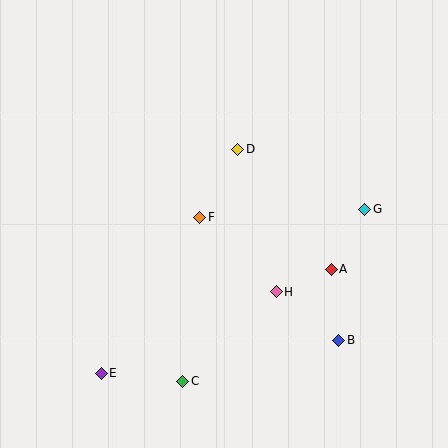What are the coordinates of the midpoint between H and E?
The midpoint between H and E is at (189, 332).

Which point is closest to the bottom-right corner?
Point B is closest to the bottom-right corner.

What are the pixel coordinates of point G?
Point G is at (365, 209).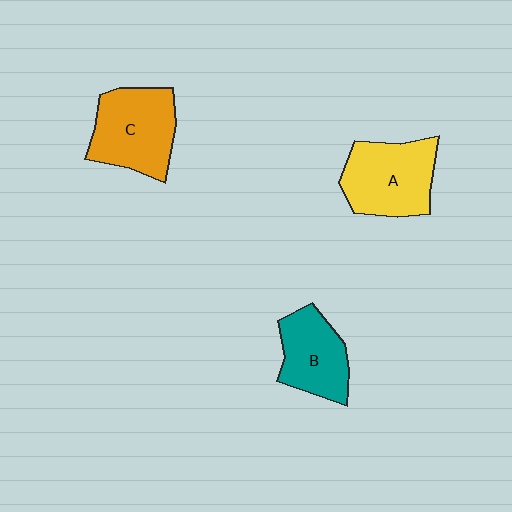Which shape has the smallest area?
Shape B (teal).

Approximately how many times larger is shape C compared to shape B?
Approximately 1.3 times.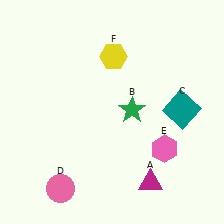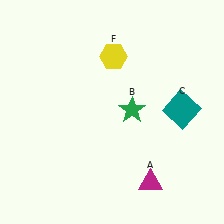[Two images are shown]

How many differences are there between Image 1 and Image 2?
There are 2 differences between the two images.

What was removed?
The pink hexagon (E), the pink circle (D) were removed in Image 2.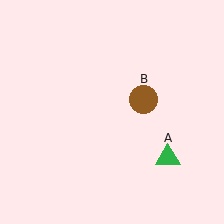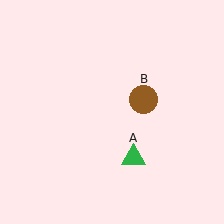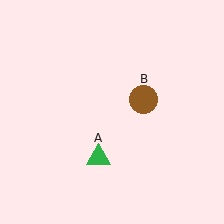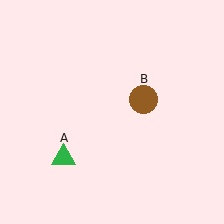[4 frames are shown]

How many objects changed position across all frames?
1 object changed position: green triangle (object A).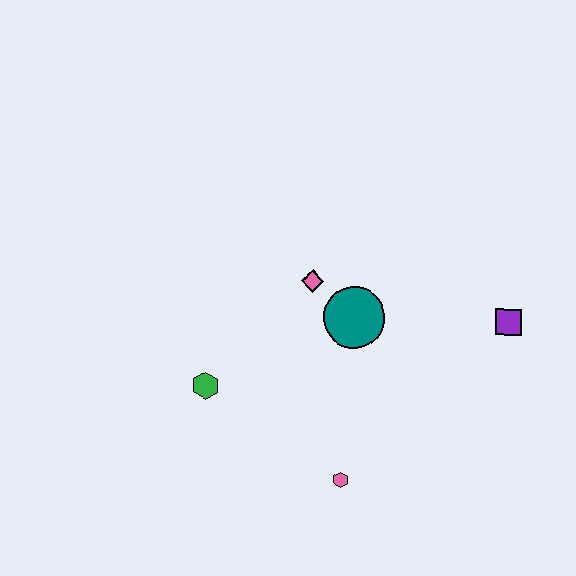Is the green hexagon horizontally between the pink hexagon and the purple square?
No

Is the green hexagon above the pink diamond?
No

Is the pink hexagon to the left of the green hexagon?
No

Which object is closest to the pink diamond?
The teal circle is closest to the pink diamond.